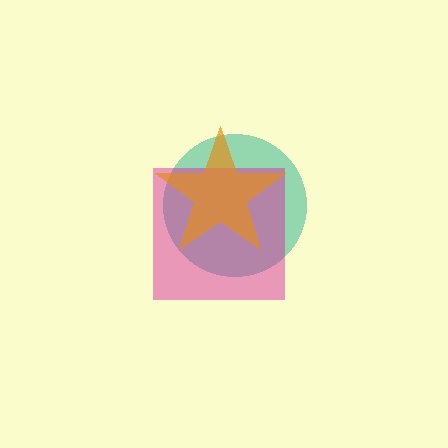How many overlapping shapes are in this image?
There are 3 overlapping shapes in the image.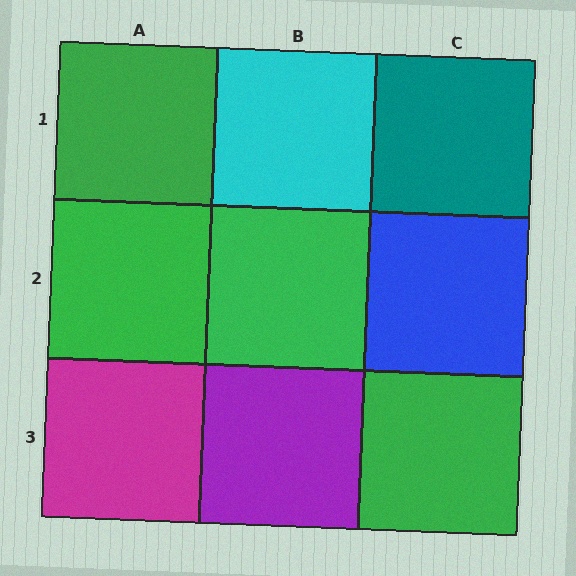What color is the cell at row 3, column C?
Green.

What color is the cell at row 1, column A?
Green.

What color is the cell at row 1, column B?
Cyan.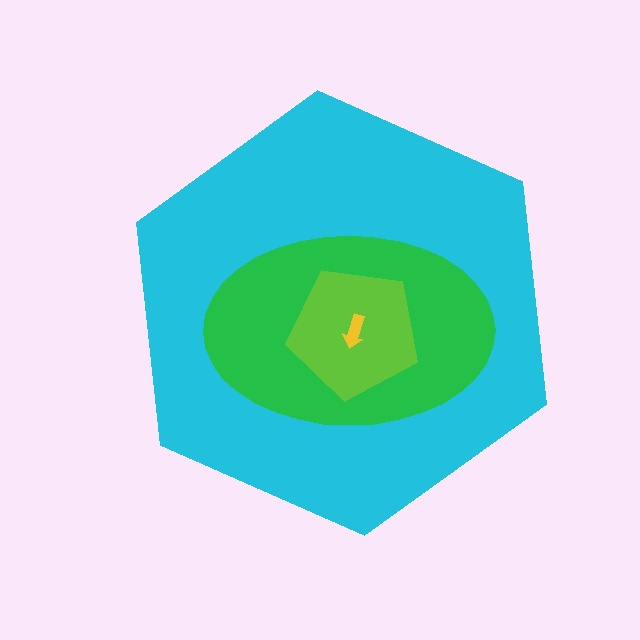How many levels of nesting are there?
4.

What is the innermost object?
The yellow arrow.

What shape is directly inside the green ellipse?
The lime pentagon.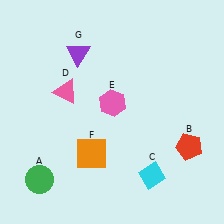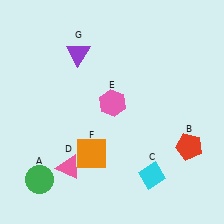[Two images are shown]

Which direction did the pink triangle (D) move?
The pink triangle (D) moved down.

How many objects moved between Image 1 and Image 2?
1 object moved between the two images.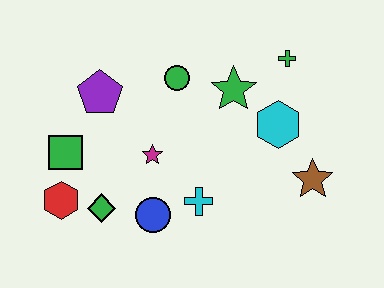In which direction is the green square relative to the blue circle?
The green square is to the left of the blue circle.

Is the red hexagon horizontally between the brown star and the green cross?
No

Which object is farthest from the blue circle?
The green cross is farthest from the blue circle.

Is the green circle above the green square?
Yes